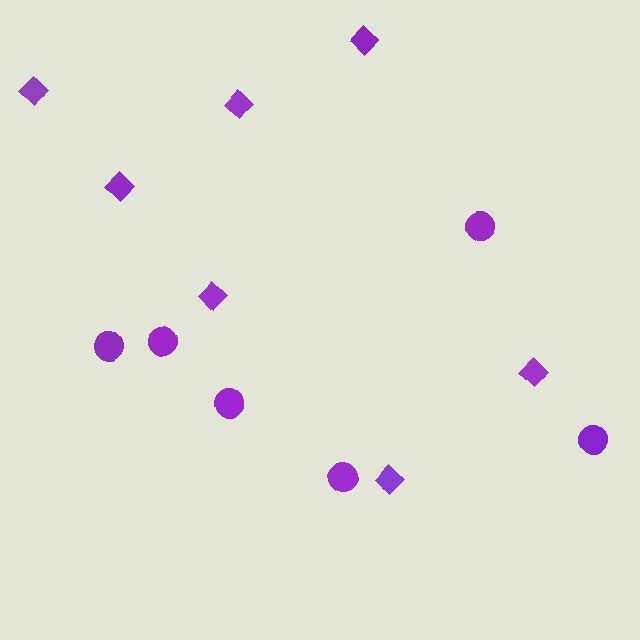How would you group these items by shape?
There are 2 groups: one group of circles (6) and one group of diamonds (7).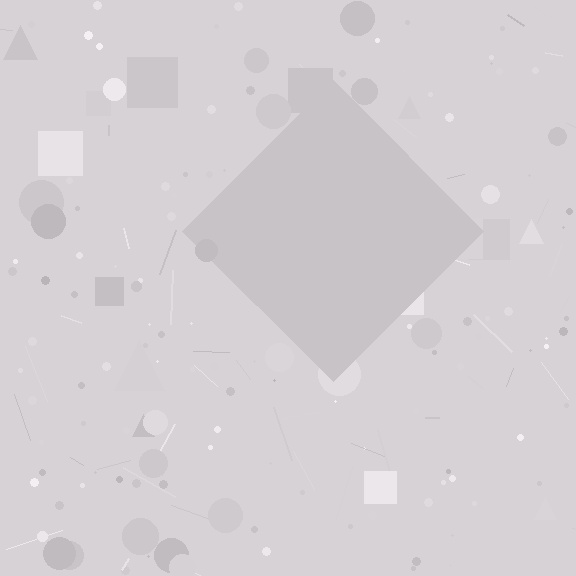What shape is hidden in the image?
A diamond is hidden in the image.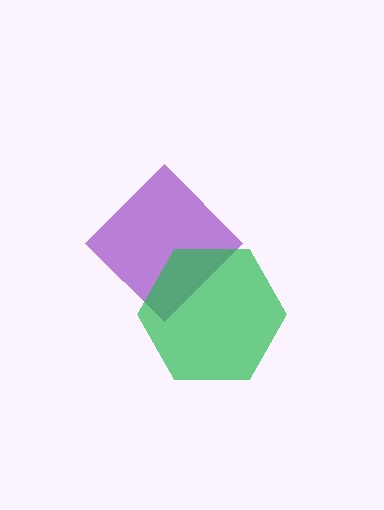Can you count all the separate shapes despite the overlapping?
Yes, there are 2 separate shapes.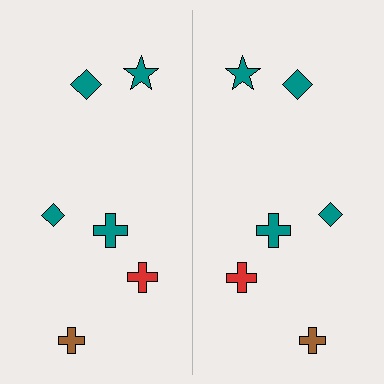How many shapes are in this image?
There are 12 shapes in this image.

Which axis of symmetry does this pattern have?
The pattern has a vertical axis of symmetry running through the center of the image.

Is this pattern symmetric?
Yes, this pattern has bilateral (reflection) symmetry.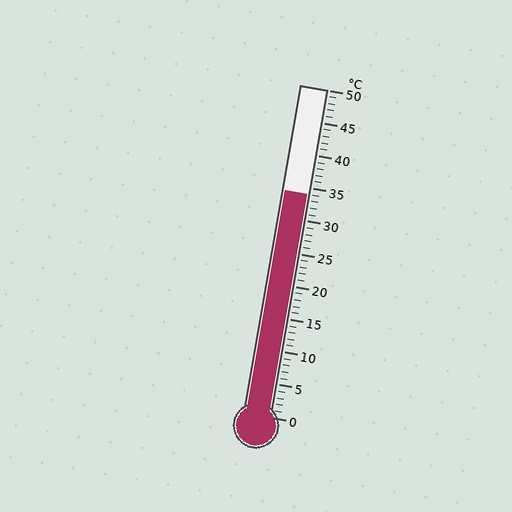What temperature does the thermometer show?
The thermometer shows approximately 34°C.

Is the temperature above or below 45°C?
The temperature is below 45°C.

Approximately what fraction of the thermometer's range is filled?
The thermometer is filled to approximately 70% of its range.